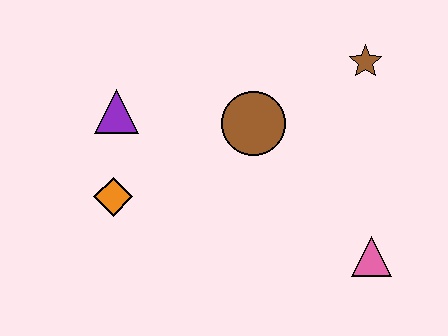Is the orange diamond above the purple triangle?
No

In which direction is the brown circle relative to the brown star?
The brown circle is to the left of the brown star.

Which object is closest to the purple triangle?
The orange diamond is closest to the purple triangle.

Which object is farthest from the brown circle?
The pink triangle is farthest from the brown circle.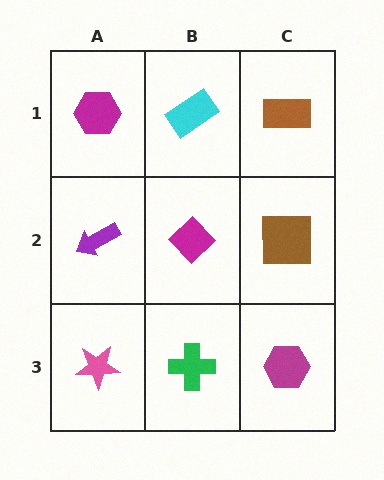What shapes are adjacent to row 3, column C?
A brown square (row 2, column C), a green cross (row 3, column B).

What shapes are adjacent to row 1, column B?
A magenta diamond (row 2, column B), a magenta hexagon (row 1, column A), a brown rectangle (row 1, column C).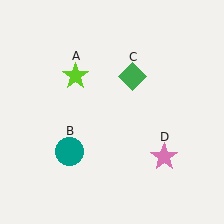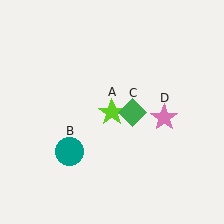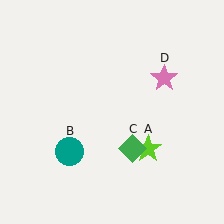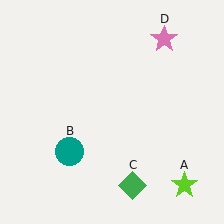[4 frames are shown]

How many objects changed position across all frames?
3 objects changed position: lime star (object A), green diamond (object C), pink star (object D).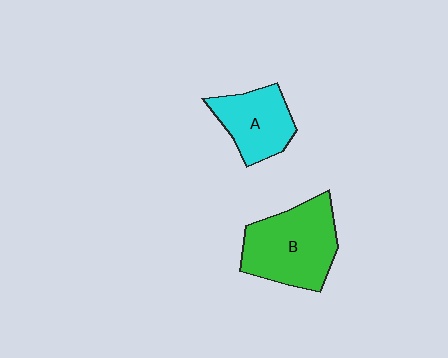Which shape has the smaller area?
Shape A (cyan).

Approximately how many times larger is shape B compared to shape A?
Approximately 1.5 times.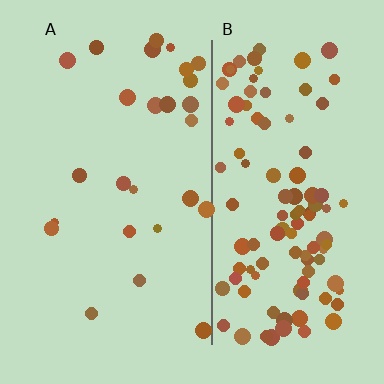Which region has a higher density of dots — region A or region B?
B (the right).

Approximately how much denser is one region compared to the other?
Approximately 4.2× — region B over region A.